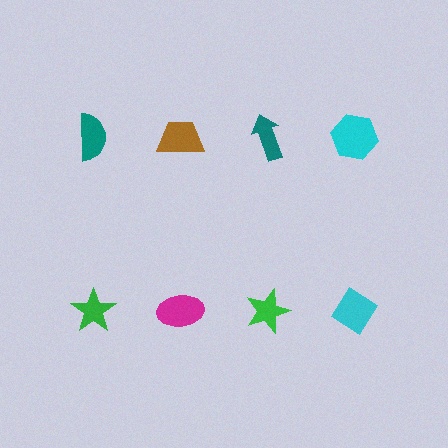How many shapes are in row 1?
4 shapes.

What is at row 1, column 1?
A teal semicircle.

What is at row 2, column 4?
A cyan diamond.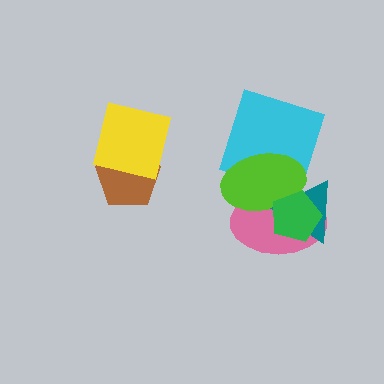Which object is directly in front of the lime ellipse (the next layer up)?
The teal triangle is directly in front of the lime ellipse.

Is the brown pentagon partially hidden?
Yes, it is partially covered by another shape.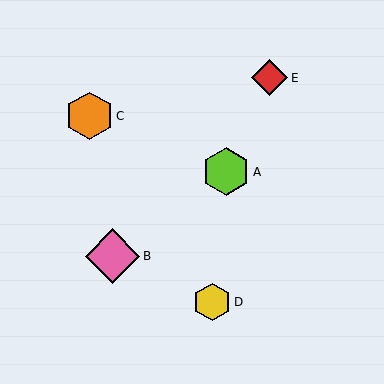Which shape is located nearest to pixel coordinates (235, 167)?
The lime hexagon (labeled A) at (226, 172) is nearest to that location.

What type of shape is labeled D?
Shape D is a yellow hexagon.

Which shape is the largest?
The pink diamond (labeled B) is the largest.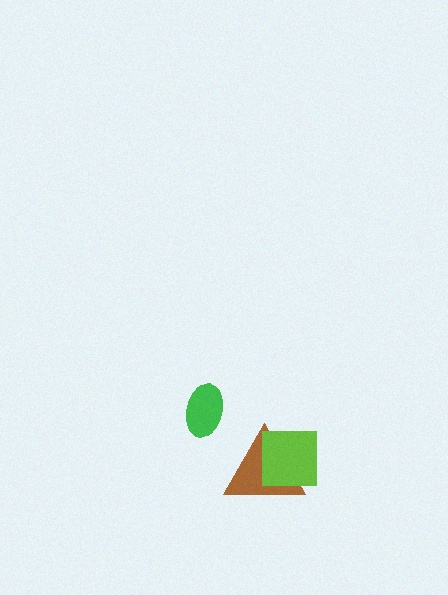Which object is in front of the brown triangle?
The lime square is in front of the brown triangle.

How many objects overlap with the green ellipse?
0 objects overlap with the green ellipse.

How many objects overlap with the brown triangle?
1 object overlaps with the brown triangle.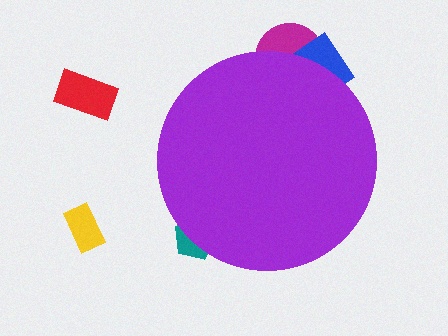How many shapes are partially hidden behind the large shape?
3 shapes are partially hidden.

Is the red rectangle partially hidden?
No, the red rectangle is fully visible.